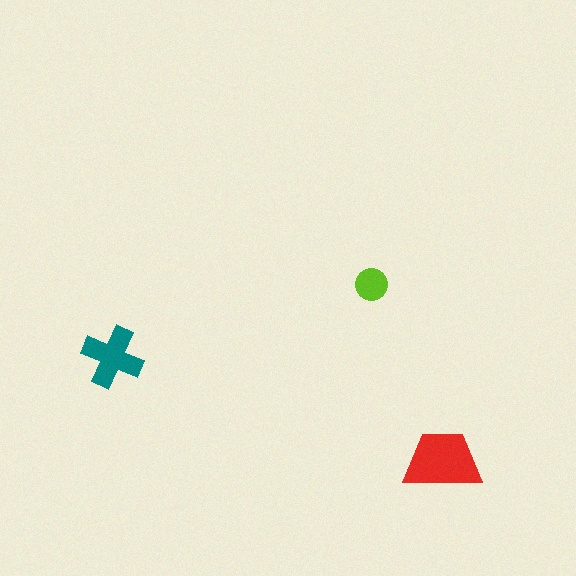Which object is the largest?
The red trapezoid.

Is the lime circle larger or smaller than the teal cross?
Smaller.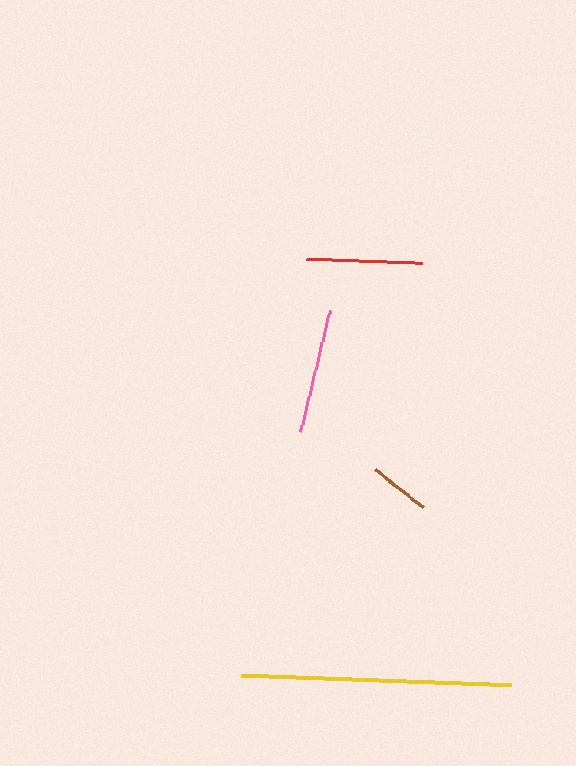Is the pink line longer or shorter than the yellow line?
The yellow line is longer than the pink line.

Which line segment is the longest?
The yellow line is the longest at approximately 270 pixels.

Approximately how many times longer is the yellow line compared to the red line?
The yellow line is approximately 2.3 times the length of the red line.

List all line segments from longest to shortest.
From longest to shortest: yellow, pink, red, brown.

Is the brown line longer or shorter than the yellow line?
The yellow line is longer than the brown line.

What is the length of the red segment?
The red segment is approximately 116 pixels long.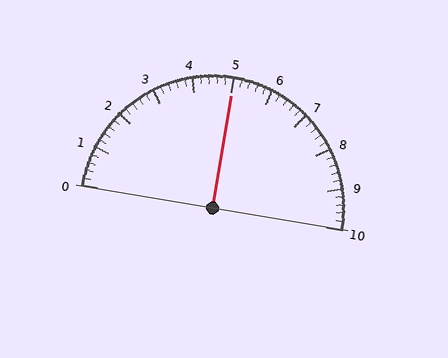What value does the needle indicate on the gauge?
The needle indicates approximately 5.0.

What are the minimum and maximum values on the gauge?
The gauge ranges from 0 to 10.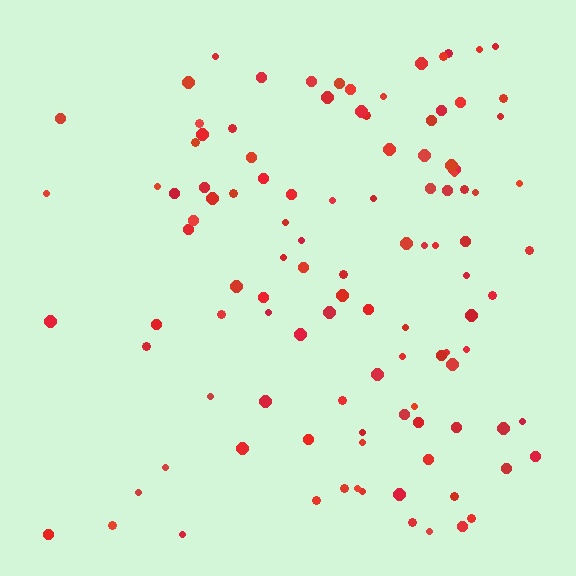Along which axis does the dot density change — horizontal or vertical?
Horizontal.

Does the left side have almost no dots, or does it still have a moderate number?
Still a moderate number, just noticeably fewer than the right.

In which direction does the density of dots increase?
From left to right, with the right side densest.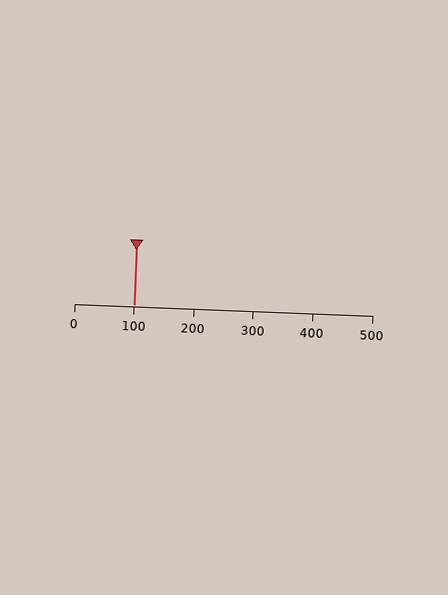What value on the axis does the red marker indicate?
The marker indicates approximately 100.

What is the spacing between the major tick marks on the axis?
The major ticks are spaced 100 apart.